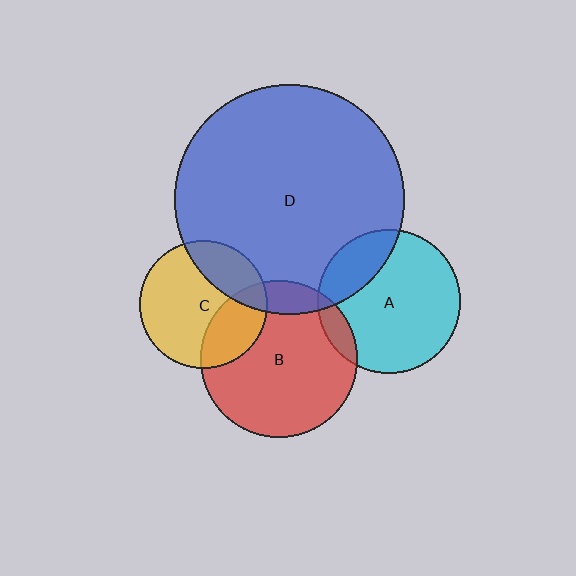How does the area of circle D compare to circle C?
Approximately 3.2 times.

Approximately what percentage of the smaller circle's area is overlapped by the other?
Approximately 10%.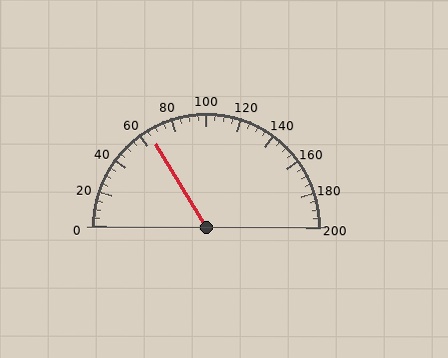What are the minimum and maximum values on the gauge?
The gauge ranges from 0 to 200.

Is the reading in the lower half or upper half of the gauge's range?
The reading is in the lower half of the range (0 to 200).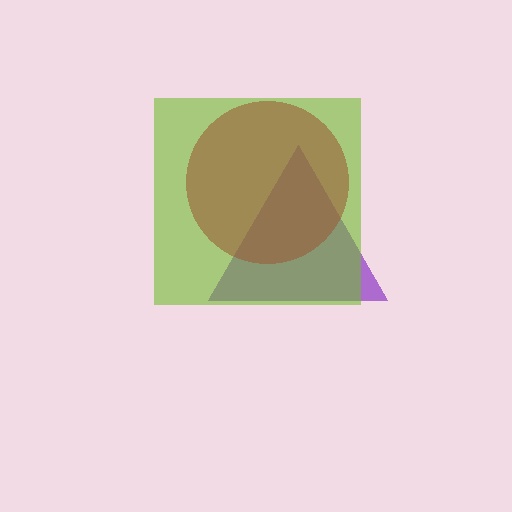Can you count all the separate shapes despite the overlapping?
Yes, there are 3 separate shapes.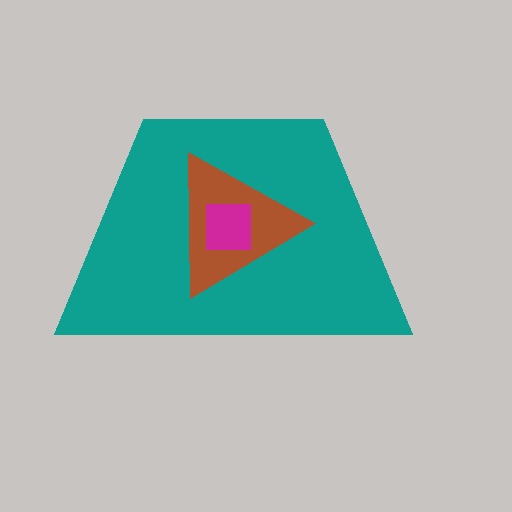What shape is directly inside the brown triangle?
The magenta square.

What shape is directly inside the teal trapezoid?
The brown triangle.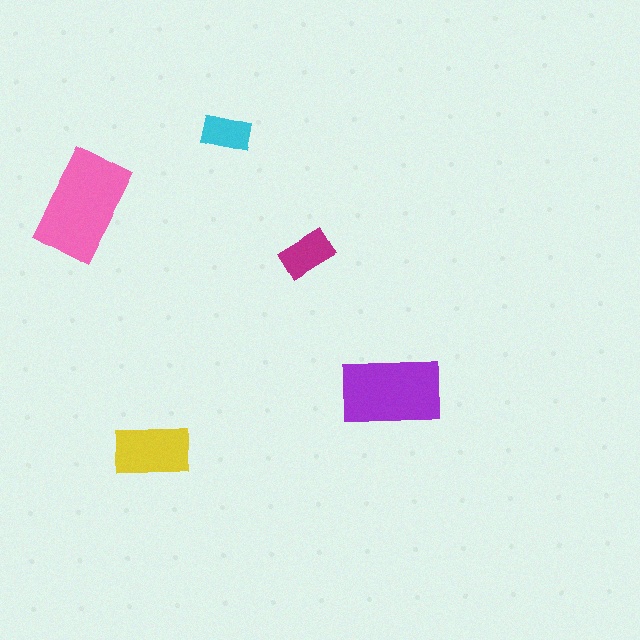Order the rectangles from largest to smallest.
the pink one, the purple one, the yellow one, the magenta one, the cyan one.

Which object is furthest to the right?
The purple rectangle is rightmost.